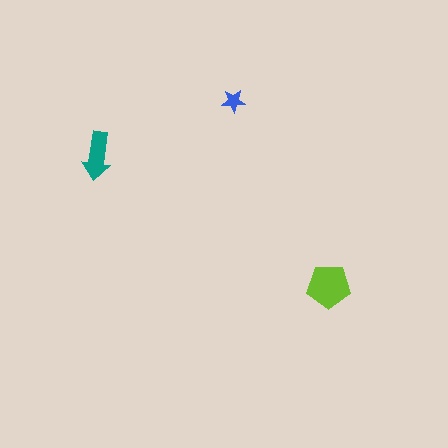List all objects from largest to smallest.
The lime pentagon, the teal arrow, the blue star.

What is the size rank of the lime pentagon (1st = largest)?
1st.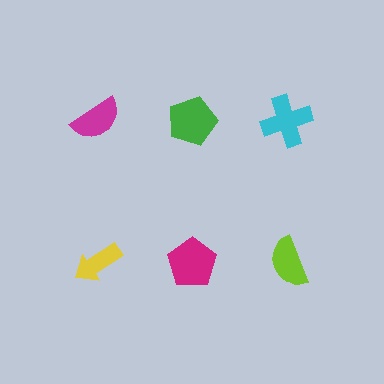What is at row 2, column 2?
A magenta pentagon.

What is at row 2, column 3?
A lime semicircle.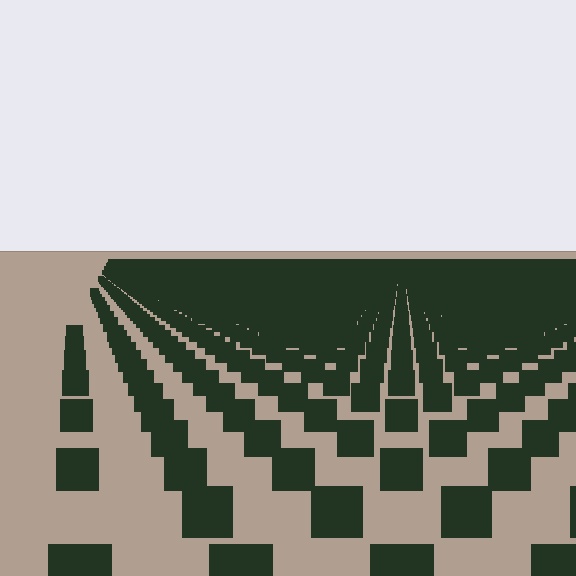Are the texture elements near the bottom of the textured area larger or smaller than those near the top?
Larger. Near the bottom, elements are closer to the viewer and appear at a bigger on-screen size.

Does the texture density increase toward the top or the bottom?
Density increases toward the top.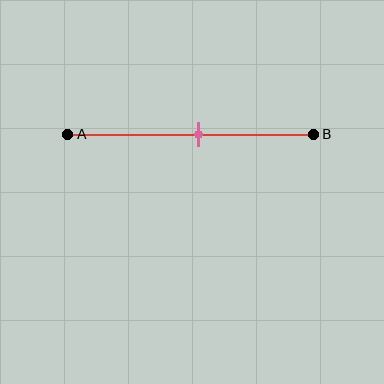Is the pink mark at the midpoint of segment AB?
No, the mark is at about 55% from A, not at the 50% midpoint.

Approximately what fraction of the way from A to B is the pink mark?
The pink mark is approximately 55% of the way from A to B.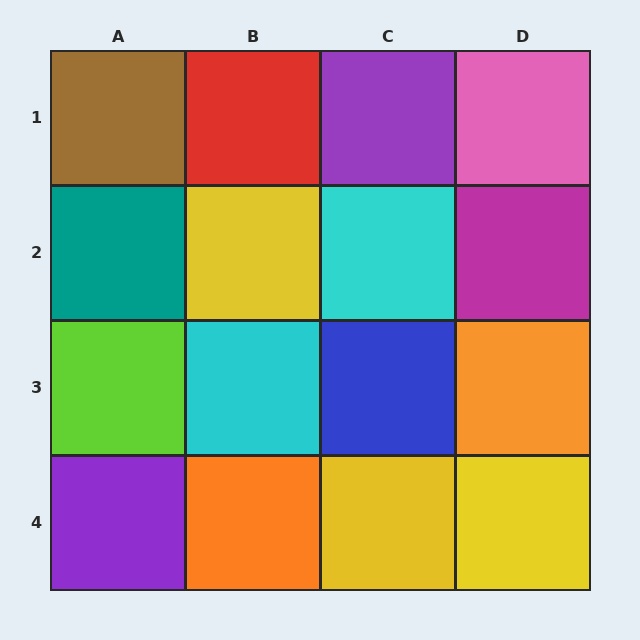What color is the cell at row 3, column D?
Orange.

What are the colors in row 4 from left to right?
Purple, orange, yellow, yellow.